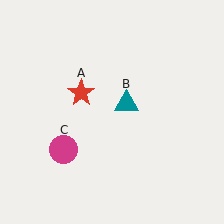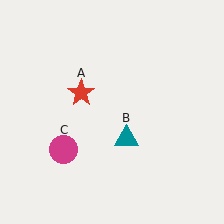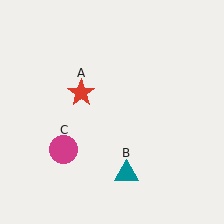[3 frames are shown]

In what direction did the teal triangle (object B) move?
The teal triangle (object B) moved down.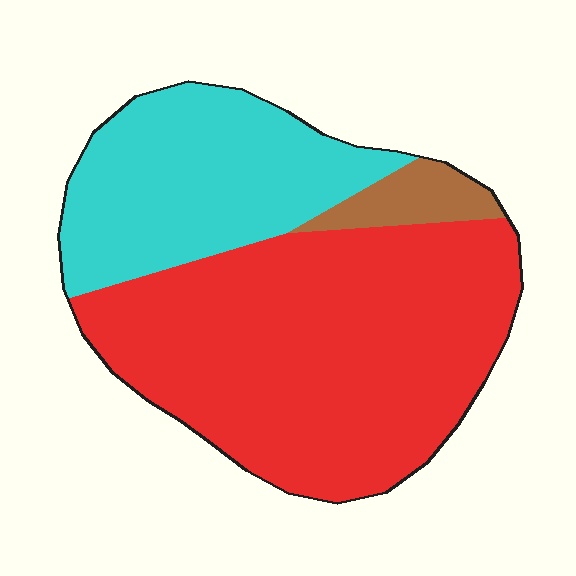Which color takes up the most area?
Red, at roughly 60%.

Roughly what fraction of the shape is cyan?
Cyan takes up about one third (1/3) of the shape.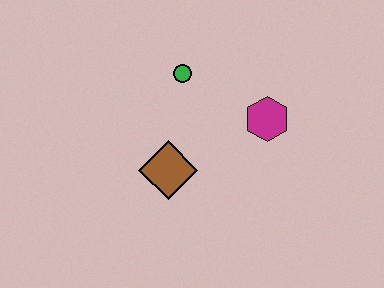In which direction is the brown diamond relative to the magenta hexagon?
The brown diamond is to the left of the magenta hexagon.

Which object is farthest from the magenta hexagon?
The brown diamond is farthest from the magenta hexagon.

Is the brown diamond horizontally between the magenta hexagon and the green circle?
No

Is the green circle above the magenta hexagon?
Yes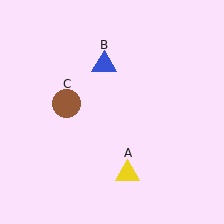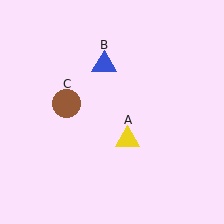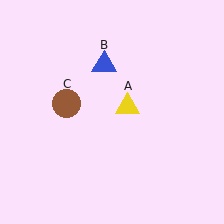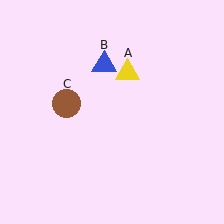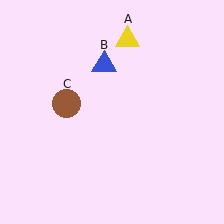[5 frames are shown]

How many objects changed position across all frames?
1 object changed position: yellow triangle (object A).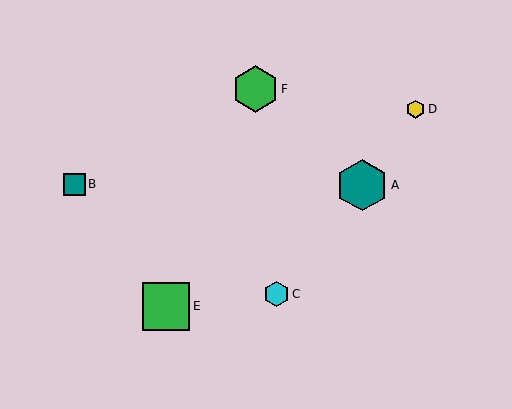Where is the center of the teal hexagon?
The center of the teal hexagon is at (362, 185).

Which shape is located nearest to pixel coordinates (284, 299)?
The cyan hexagon (labeled C) at (276, 294) is nearest to that location.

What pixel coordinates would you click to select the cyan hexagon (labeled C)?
Click at (276, 294) to select the cyan hexagon C.